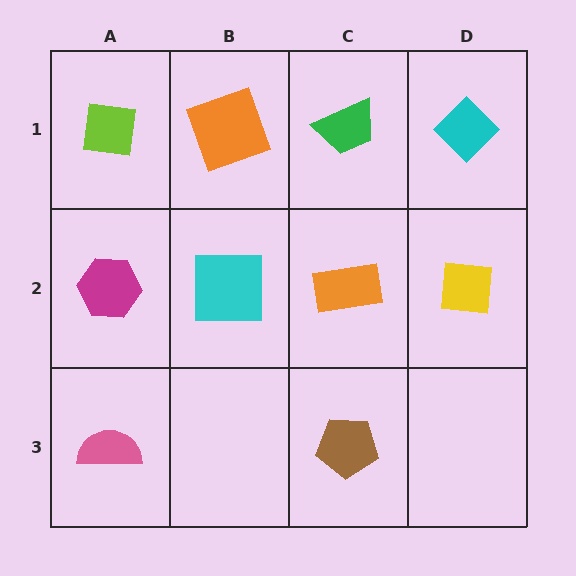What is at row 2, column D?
A yellow square.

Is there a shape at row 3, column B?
No, that cell is empty.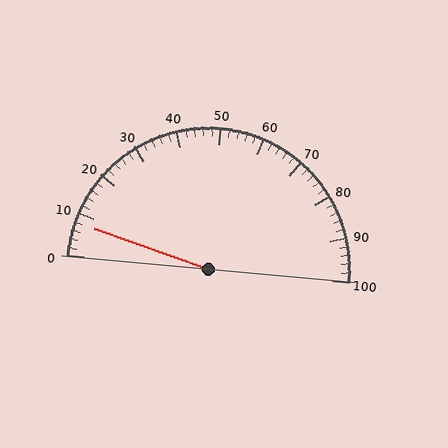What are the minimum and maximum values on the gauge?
The gauge ranges from 0 to 100.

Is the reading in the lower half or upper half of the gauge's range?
The reading is in the lower half of the range (0 to 100).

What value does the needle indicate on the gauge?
The needle indicates approximately 8.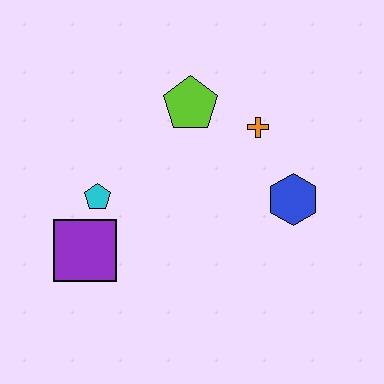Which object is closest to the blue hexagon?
The orange cross is closest to the blue hexagon.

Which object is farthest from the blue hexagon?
The purple square is farthest from the blue hexagon.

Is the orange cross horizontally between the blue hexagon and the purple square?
Yes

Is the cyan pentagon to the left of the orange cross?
Yes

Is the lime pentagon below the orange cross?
No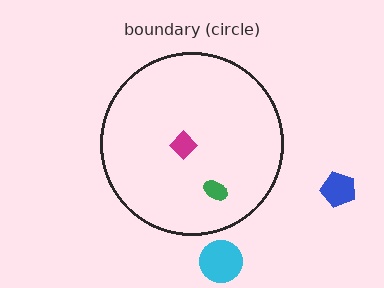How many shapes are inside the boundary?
2 inside, 2 outside.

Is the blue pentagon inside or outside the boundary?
Outside.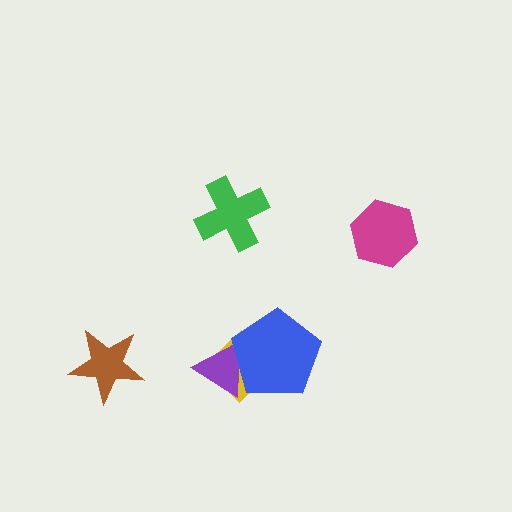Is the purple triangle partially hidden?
Yes, it is partially covered by another shape.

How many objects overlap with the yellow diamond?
2 objects overlap with the yellow diamond.